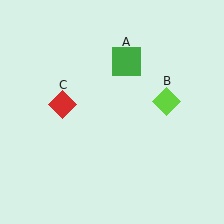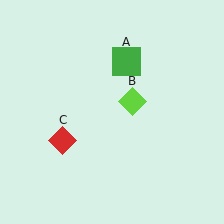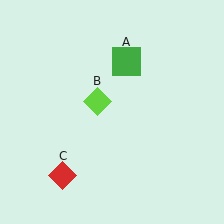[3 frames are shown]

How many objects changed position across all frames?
2 objects changed position: lime diamond (object B), red diamond (object C).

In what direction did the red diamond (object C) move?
The red diamond (object C) moved down.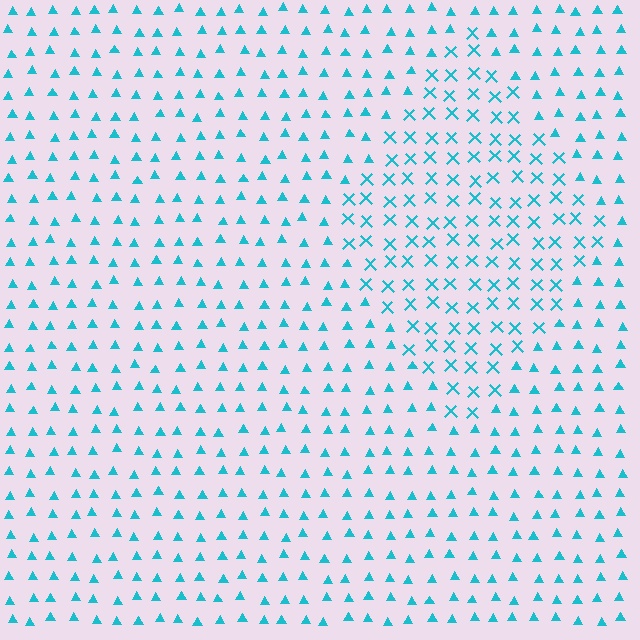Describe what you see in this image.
The image is filled with small cyan elements arranged in a uniform grid. A diamond-shaped region contains X marks, while the surrounding area contains triangles. The boundary is defined purely by the change in element shape.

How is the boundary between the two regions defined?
The boundary is defined by a change in element shape: X marks inside vs. triangles outside. All elements share the same color and spacing.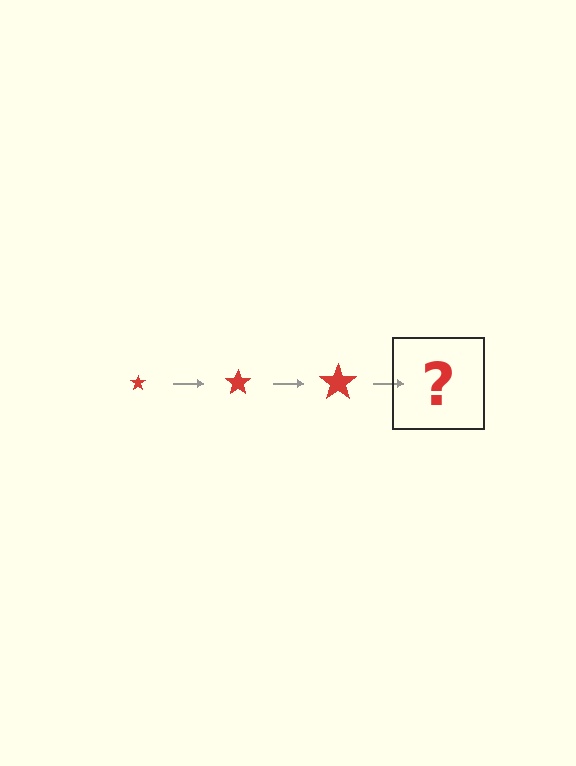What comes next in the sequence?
The next element should be a red star, larger than the previous one.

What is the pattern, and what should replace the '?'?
The pattern is that the star gets progressively larger each step. The '?' should be a red star, larger than the previous one.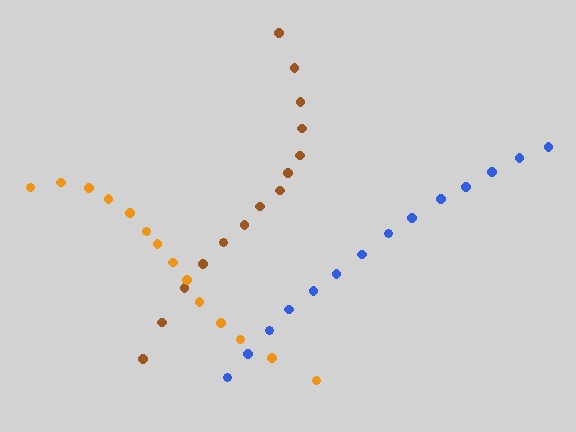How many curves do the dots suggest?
There are 3 distinct paths.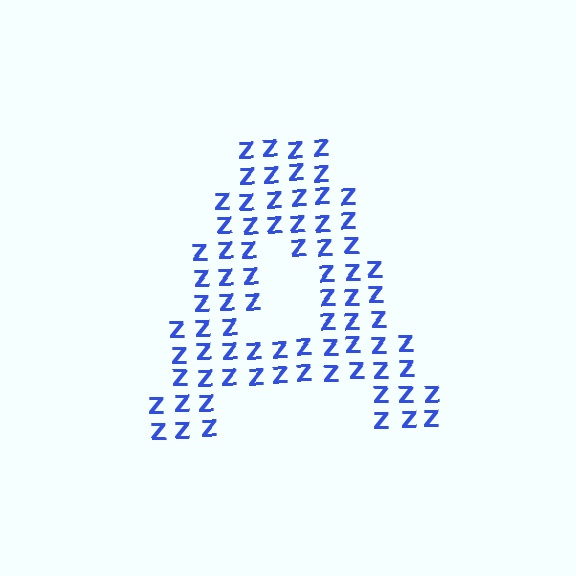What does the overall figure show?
The overall figure shows the letter A.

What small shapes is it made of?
It is made of small letter Z's.